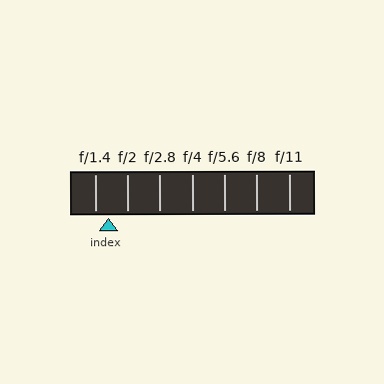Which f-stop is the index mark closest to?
The index mark is closest to f/1.4.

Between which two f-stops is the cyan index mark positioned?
The index mark is between f/1.4 and f/2.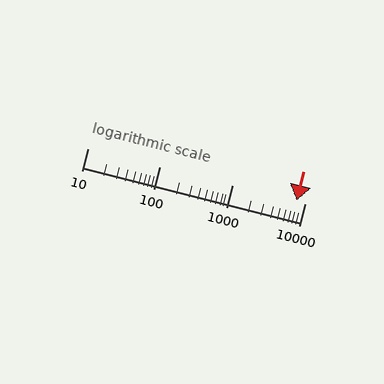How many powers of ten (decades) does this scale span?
The scale spans 3 decades, from 10 to 10000.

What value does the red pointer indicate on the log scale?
The pointer indicates approximately 7700.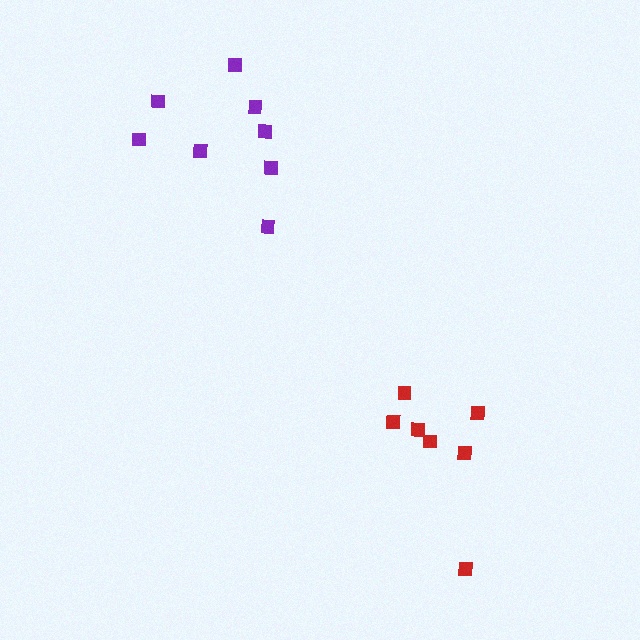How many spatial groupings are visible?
There are 2 spatial groupings.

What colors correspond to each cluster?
The clusters are colored: red, purple.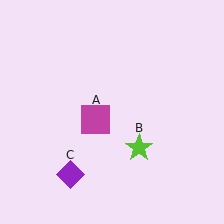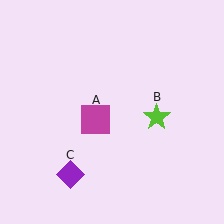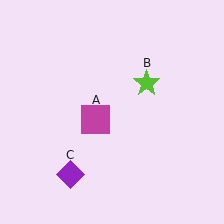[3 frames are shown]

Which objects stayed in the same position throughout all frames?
Magenta square (object A) and purple diamond (object C) remained stationary.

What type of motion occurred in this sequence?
The lime star (object B) rotated counterclockwise around the center of the scene.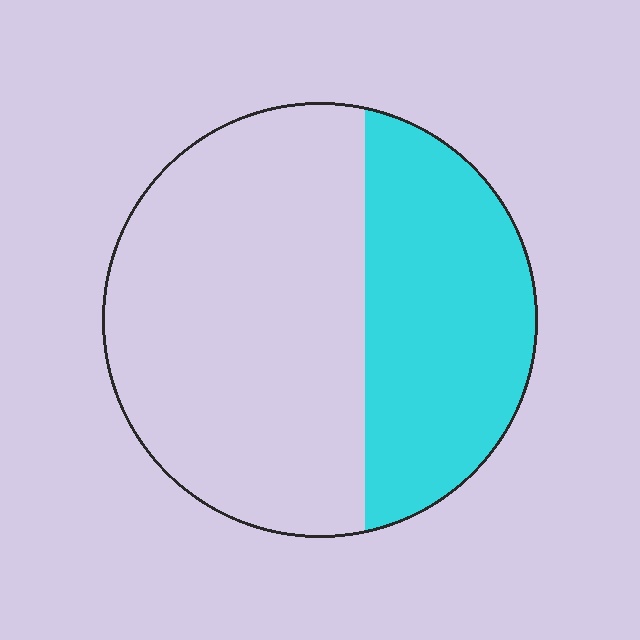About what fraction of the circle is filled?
About three eighths (3/8).